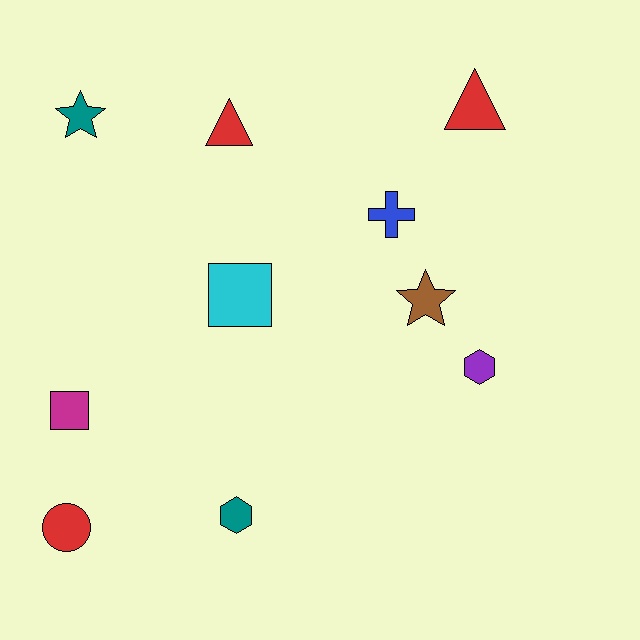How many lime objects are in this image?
There are no lime objects.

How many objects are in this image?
There are 10 objects.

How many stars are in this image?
There are 2 stars.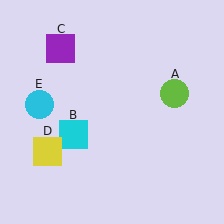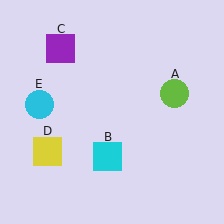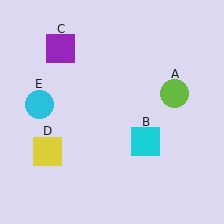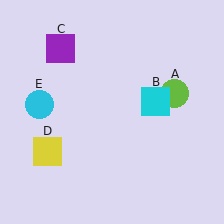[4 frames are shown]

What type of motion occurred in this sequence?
The cyan square (object B) rotated counterclockwise around the center of the scene.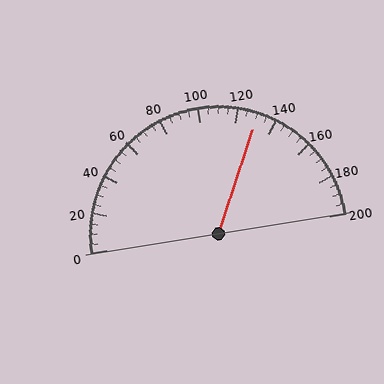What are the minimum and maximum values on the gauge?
The gauge ranges from 0 to 200.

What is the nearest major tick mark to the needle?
The nearest major tick mark is 120.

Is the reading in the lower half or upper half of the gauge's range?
The reading is in the upper half of the range (0 to 200).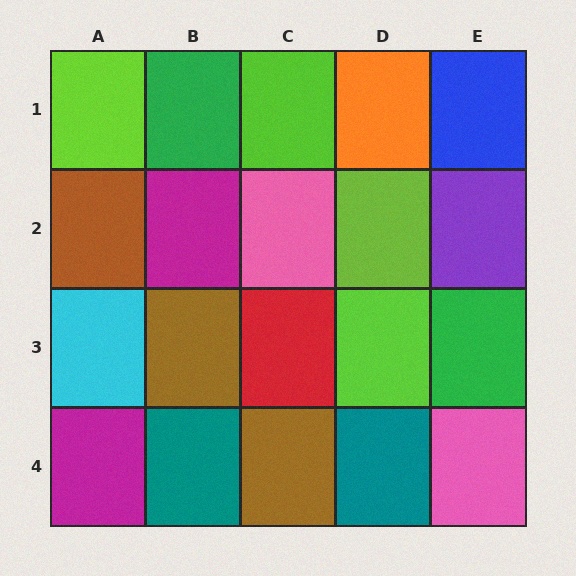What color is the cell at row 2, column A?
Brown.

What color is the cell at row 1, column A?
Lime.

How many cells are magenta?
2 cells are magenta.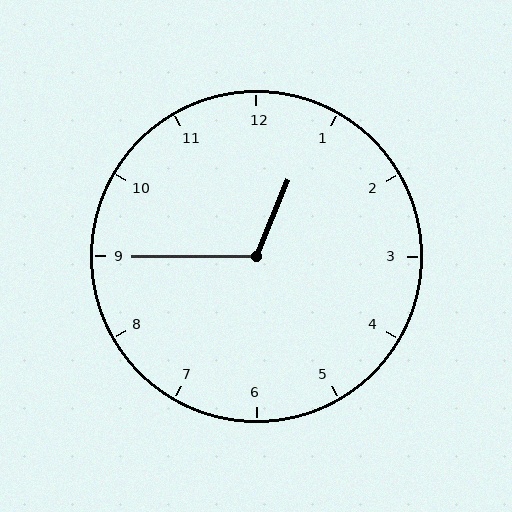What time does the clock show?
12:45.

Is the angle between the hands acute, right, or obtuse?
It is obtuse.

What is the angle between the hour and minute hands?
Approximately 112 degrees.